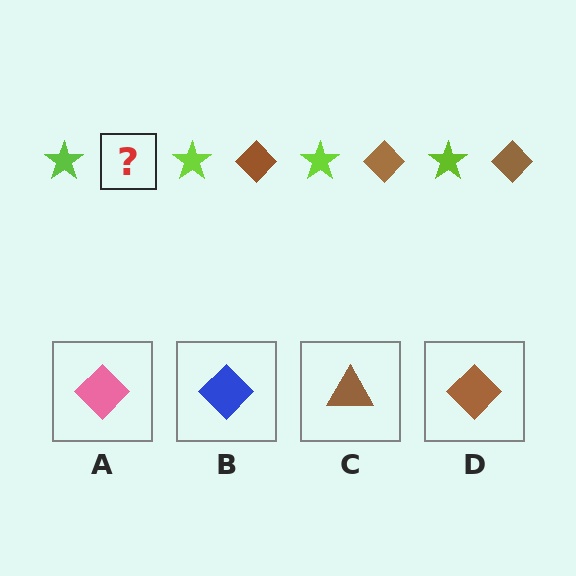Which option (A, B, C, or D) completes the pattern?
D.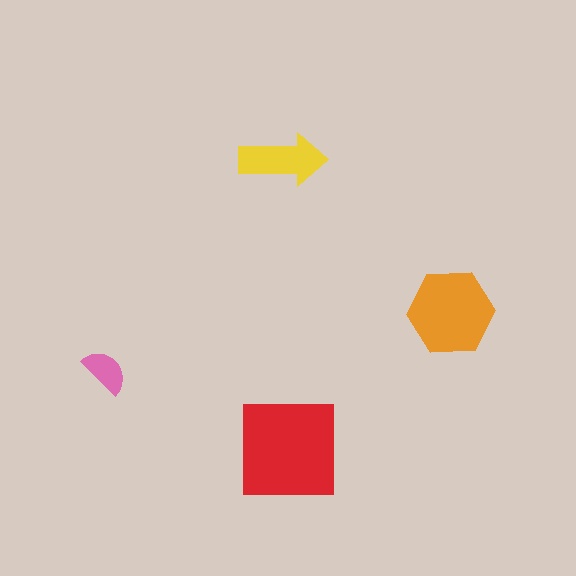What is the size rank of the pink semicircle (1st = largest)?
4th.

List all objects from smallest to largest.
The pink semicircle, the yellow arrow, the orange hexagon, the red square.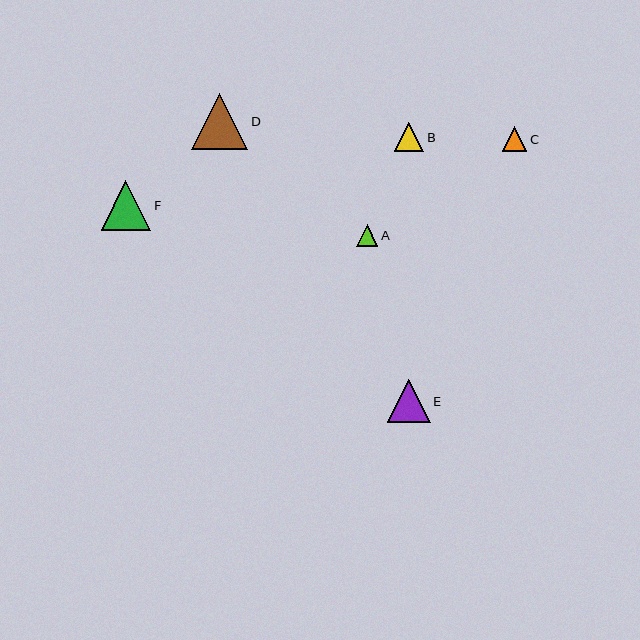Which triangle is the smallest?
Triangle A is the smallest with a size of approximately 21 pixels.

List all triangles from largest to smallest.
From largest to smallest: D, F, E, B, C, A.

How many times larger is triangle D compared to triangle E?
Triangle D is approximately 1.3 times the size of triangle E.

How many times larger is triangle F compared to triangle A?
Triangle F is approximately 2.3 times the size of triangle A.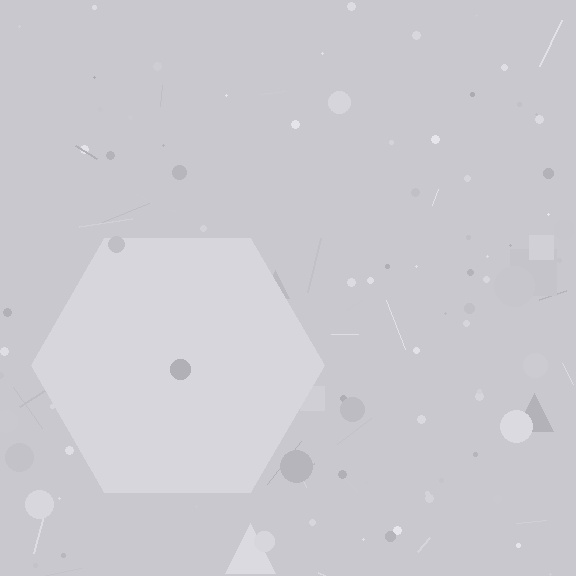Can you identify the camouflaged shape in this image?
The camouflaged shape is a hexagon.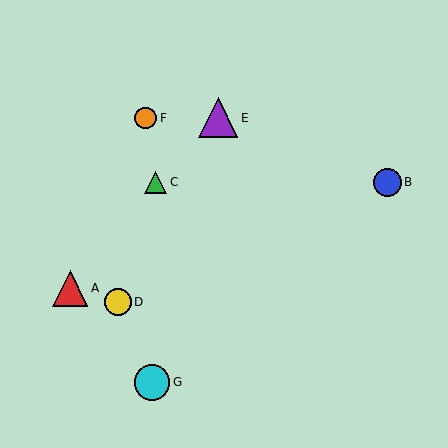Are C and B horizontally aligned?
Yes, both are at y≈182.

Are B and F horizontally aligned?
No, B is at y≈182 and F is at y≈118.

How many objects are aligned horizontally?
2 objects (B, C) are aligned horizontally.